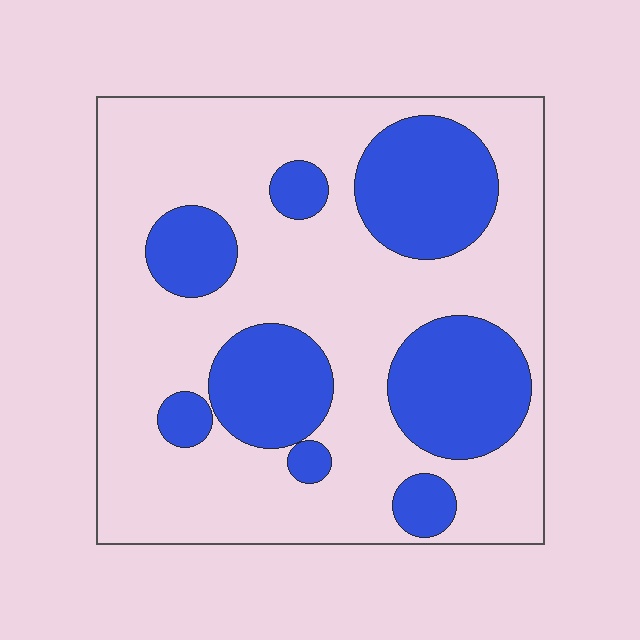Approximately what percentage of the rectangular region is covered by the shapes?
Approximately 30%.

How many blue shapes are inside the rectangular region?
8.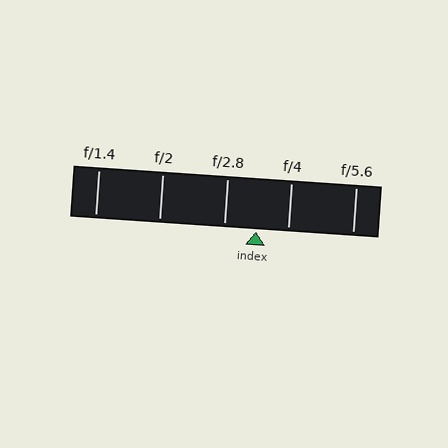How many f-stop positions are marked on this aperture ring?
There are 5 f-stop positions marked.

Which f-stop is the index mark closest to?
The index mark is closest to f/4.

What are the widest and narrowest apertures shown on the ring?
The widest aperture shown is f/1.4 and the narrowest is f/5.6.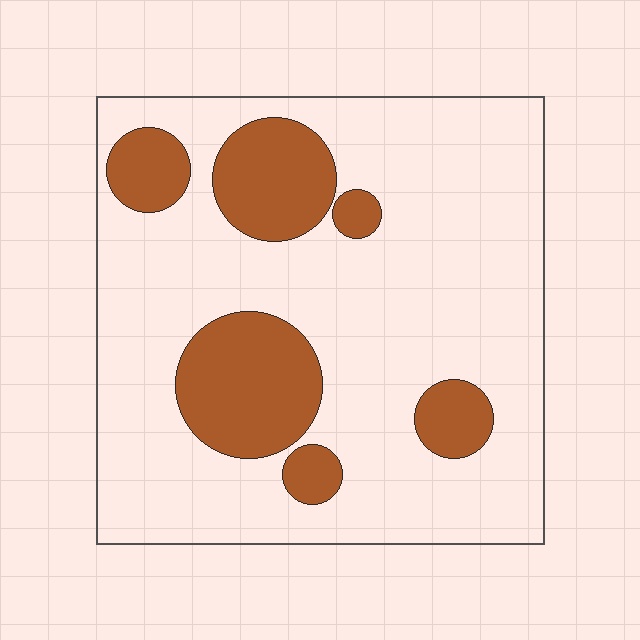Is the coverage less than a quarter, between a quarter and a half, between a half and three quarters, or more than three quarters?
Less than a quarter.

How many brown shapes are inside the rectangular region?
6.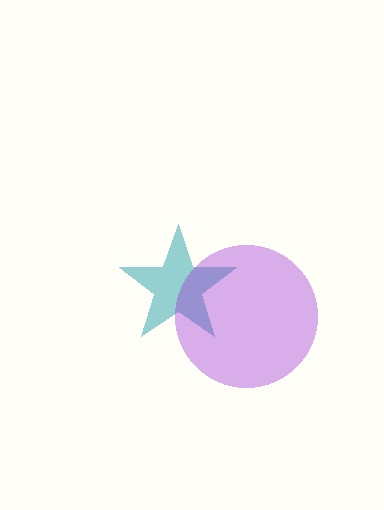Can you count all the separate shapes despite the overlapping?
Yes, there are 2 separate shapes.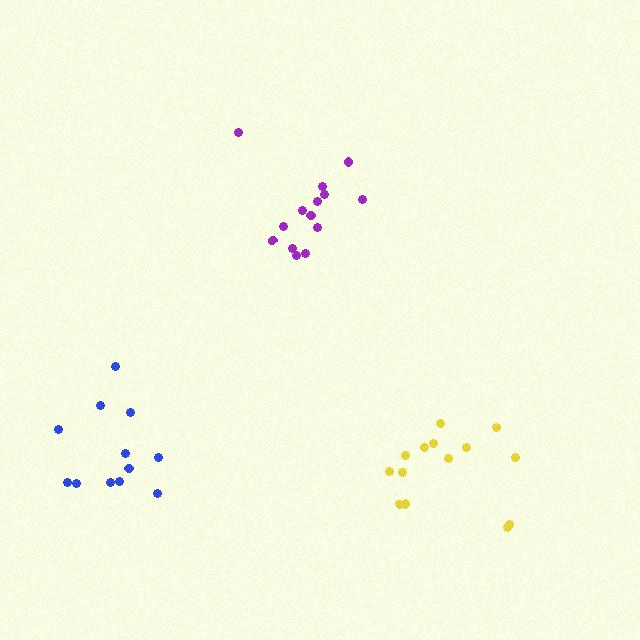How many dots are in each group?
Group 1: 12 dots, Group 2: 14 dots, Group 3: 14 dots (40 total).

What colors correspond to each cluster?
The clusters are colored: blue, purple, yellow.